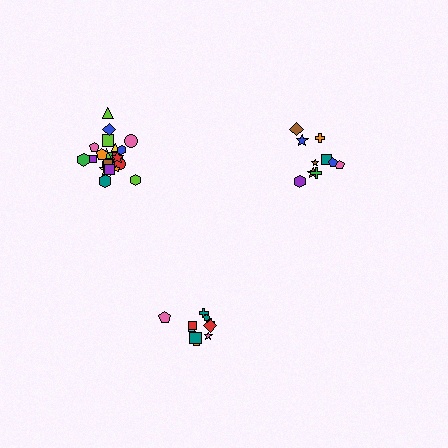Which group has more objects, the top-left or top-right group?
The top-left group.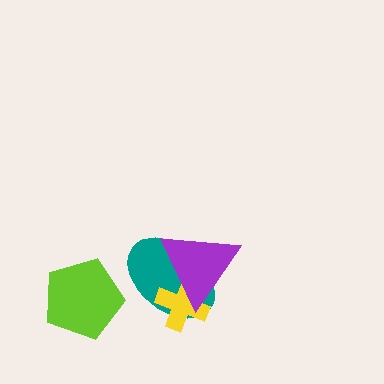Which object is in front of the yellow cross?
The purple triangle is in front of the yellow cross.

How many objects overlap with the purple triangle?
2 objects overlap with the purple triangle.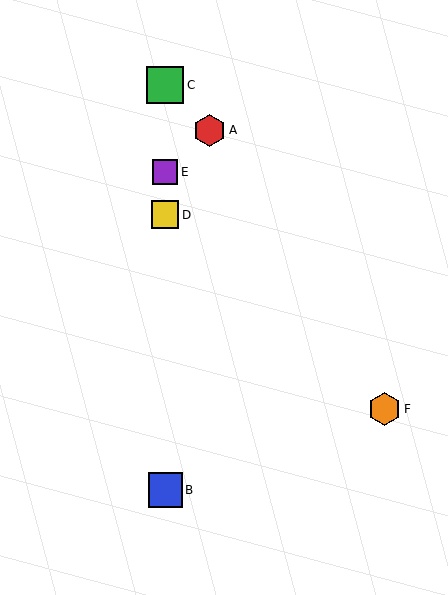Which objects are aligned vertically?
Objects B, C, D, E are aligned vertically.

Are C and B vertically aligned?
Yes, both are at x≈165.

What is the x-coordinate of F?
Object F is at x≈385.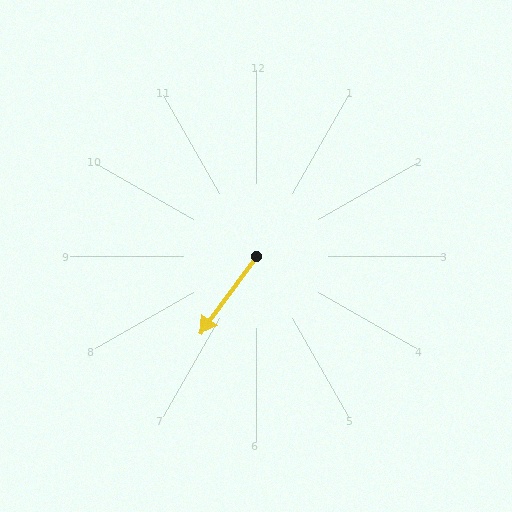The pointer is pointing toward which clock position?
Roughly 7 o'clock.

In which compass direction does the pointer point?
Southwest.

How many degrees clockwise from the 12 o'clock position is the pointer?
Approximately 216 degrees.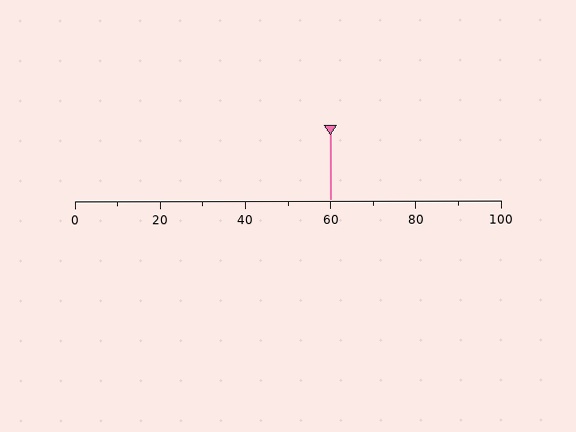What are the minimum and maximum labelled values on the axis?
The axis runs from 0 to 100.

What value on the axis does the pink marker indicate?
The marker indicates approximately 60.